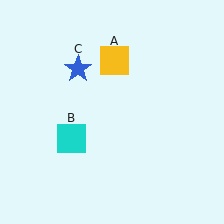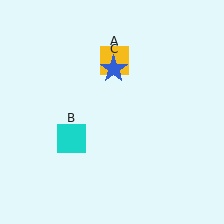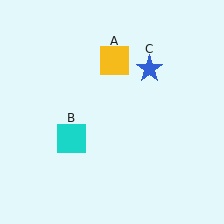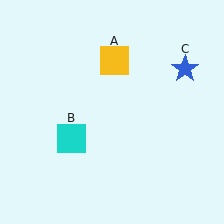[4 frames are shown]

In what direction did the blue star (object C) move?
The blue star (object C) moved right.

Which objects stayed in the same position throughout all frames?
Yellow square (object A) and cyan square (object B) remained stationary.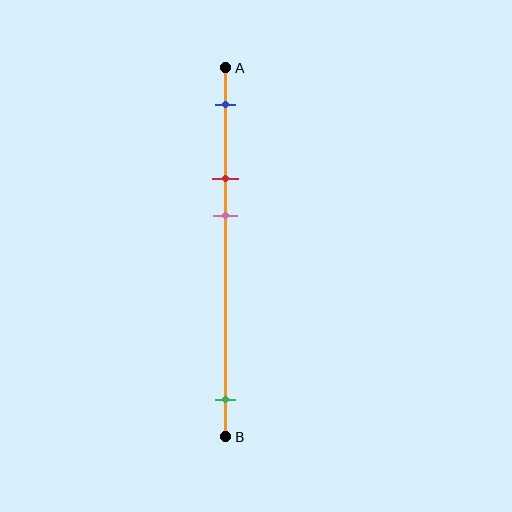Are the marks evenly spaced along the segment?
No, the marks are not evenly spaced.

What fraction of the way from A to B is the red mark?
The red mark is approximately 30% (0.3) of the way from A to B.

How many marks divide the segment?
There are 4 marks dividing the segment.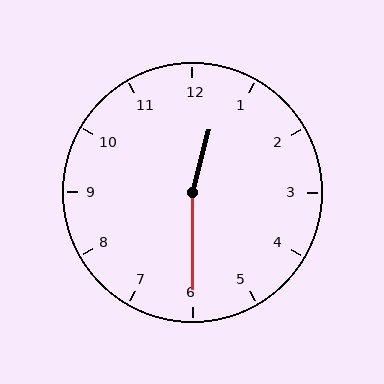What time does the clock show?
12:30.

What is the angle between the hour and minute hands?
Approximately 165 degrees.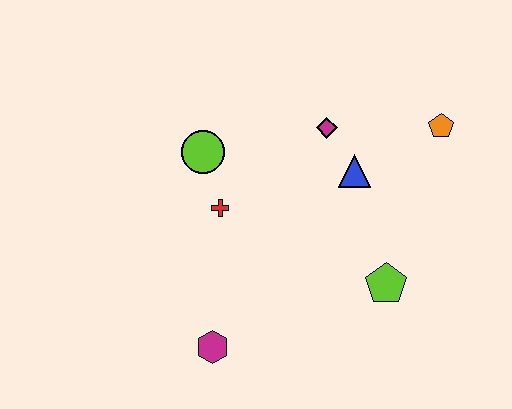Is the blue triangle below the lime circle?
Yes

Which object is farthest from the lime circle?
The orange pentagon is farthest from the lime circle.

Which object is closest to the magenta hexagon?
The red cross is closest to the magenta hexagon.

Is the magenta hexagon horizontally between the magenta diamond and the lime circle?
Yes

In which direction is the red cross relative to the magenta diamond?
The red cross is to the left of the magenta diamond.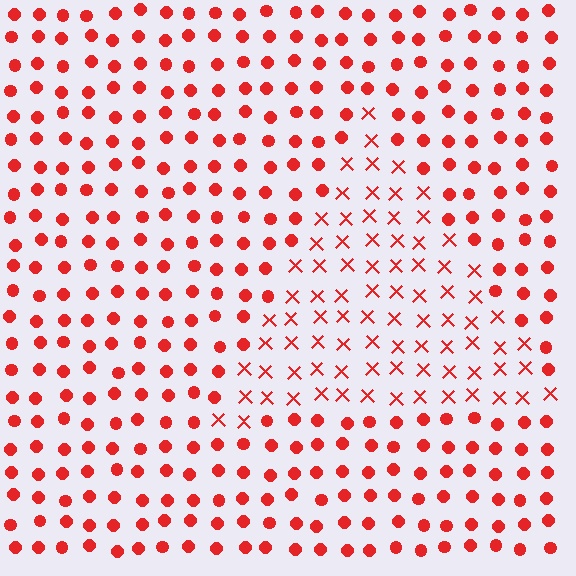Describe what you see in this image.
The image is filled with small red elements arranged in a uniform grid. A triangle-shaped region contains X marks, while the surrounding area contains circles. The boundary is defined purely by the change in element shape.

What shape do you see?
I see a triangle.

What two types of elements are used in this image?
The image uses X marks inside the triangle region and circles outside it.